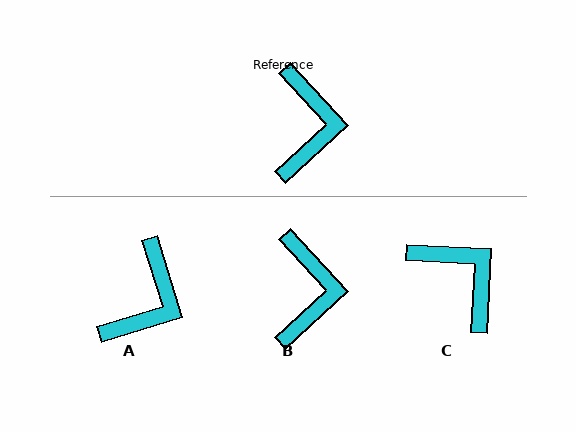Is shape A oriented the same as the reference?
No, it is off by about 26 degrees.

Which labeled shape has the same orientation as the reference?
B.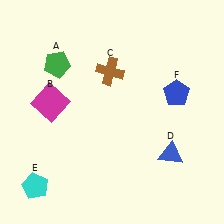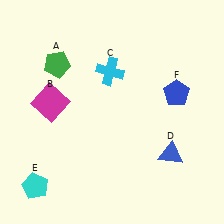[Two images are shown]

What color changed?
The cross (C) changed from brown in Image 1 to cyan in Image 2.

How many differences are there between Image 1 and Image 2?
There is 1 difference between the two images.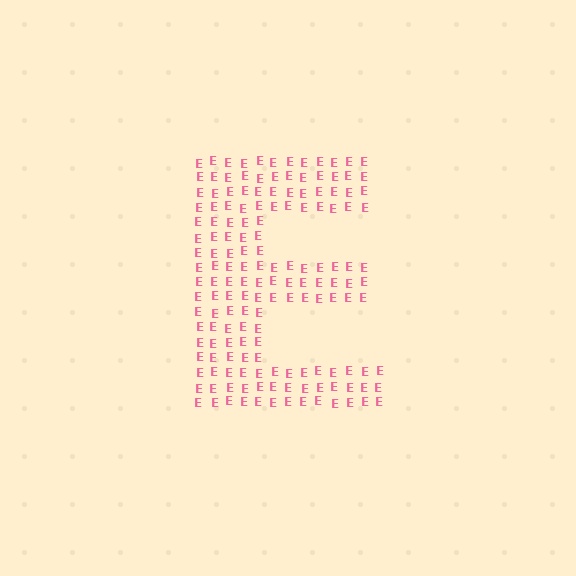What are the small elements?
The small elements are letter E's.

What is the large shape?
The large shape is the letter E.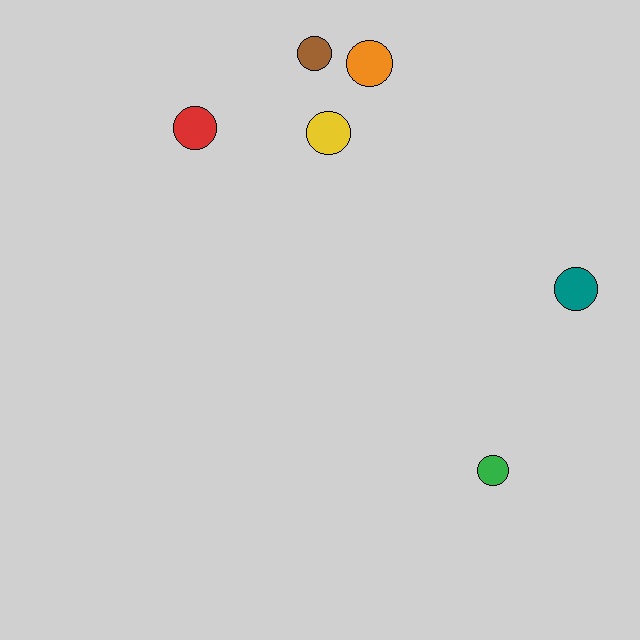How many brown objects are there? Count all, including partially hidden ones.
There is 1 brown object.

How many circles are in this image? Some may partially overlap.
There are 6 circles.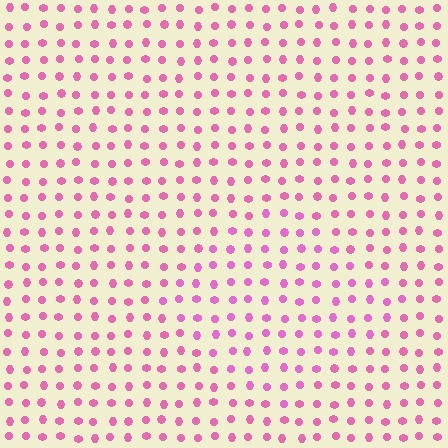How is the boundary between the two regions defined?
The boundary is defined purely by a slight shift in hue (about 14 degrees). Spacing, size, and orientation are identical on both sides.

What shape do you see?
I see a diamond.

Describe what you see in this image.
The image is filled with small pink elements in a uniform arrangement. A diamond-shaped region is visible where the elements are tinted to a slightly different hue, forming a subtle color boundary.